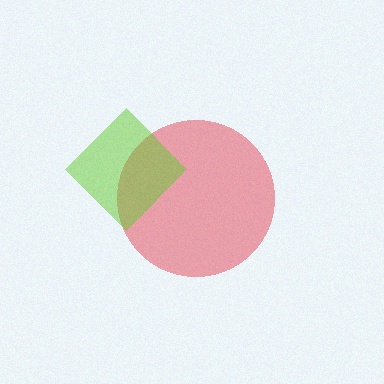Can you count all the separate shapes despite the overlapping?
Yes, there are 2 separate shapes.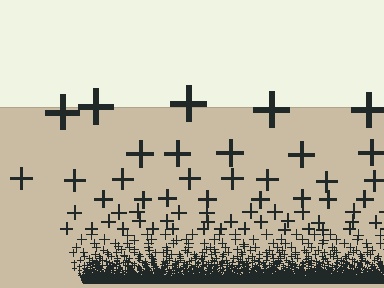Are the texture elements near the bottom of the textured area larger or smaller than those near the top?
Smaller. The gradient is inverted — elements near the bottom are smaller and denser.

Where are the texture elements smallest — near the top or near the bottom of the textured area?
Near the bottom.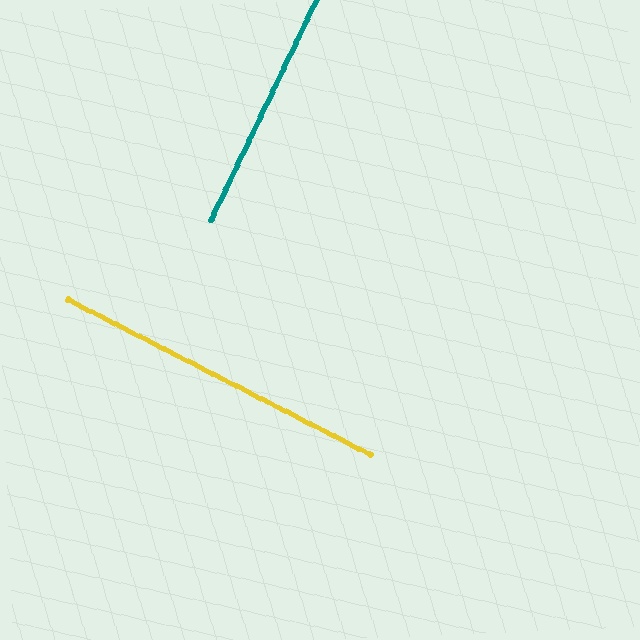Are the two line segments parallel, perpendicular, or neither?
Perpendicular — they meet at approximately 88°.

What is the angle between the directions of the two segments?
Approximately 88 degrees.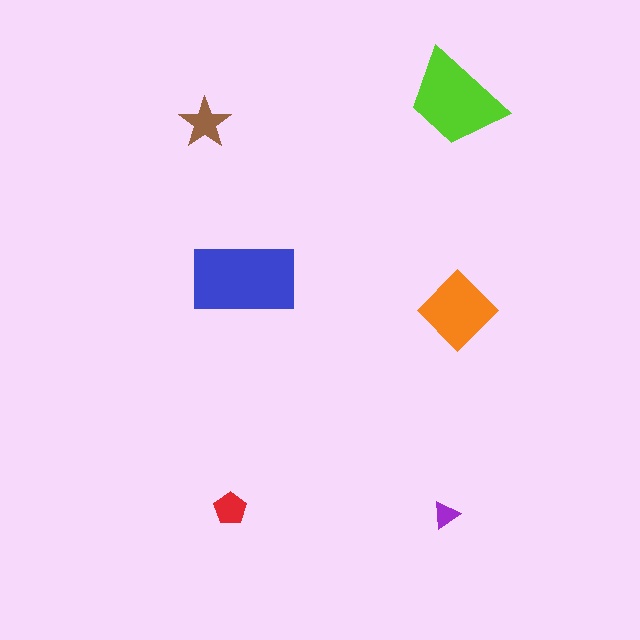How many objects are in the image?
There are 6 objects in the image.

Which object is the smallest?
The purple triangle.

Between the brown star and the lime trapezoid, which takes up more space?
The lime trapezoid.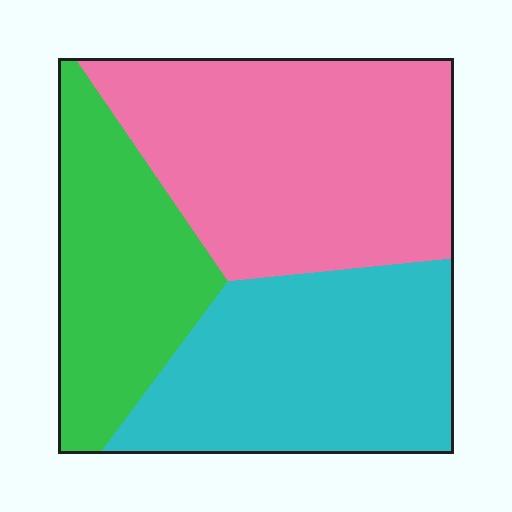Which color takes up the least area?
Green, at roughly 25%.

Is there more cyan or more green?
Cyan.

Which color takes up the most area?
Pink, at roughly 40%.